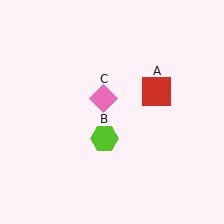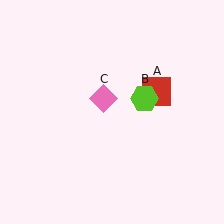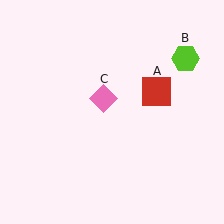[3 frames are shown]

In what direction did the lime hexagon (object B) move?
The lime hexagon (object B) moved up and to the right.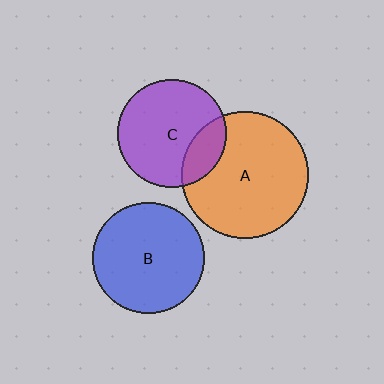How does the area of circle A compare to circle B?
Approximately 1.3 times.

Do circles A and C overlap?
Yes.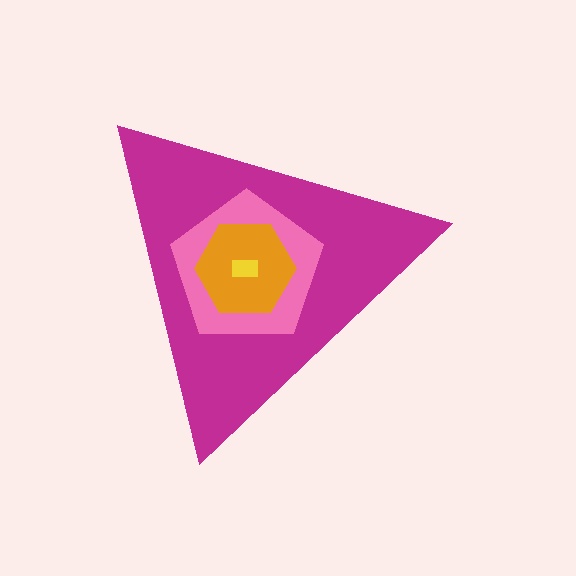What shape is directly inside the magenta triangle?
The pink pentagon.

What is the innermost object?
The yellow rectangle.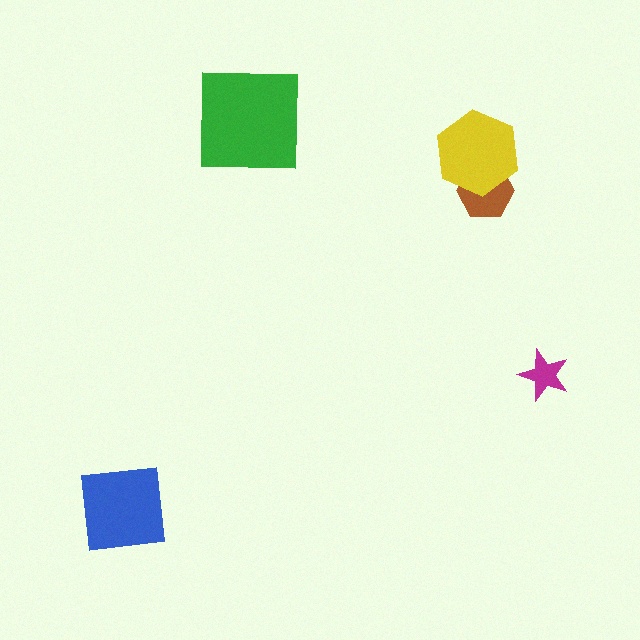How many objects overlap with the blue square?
0 objects overlap with the blue square.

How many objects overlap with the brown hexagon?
1 object overlaps with the brown hexagon.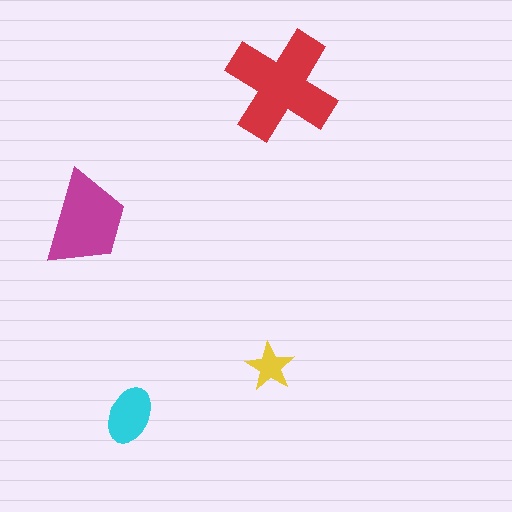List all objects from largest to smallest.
The red cross, the magenta trapezoid, the cyan ellipse, the yellow star.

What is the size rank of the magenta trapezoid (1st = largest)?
2nd.